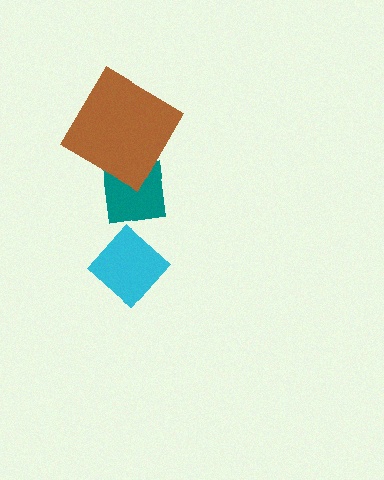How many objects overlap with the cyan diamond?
0 objects overlap with the cyan diamond.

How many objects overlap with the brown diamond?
1 object overlaps with the brown diamond.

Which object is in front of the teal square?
The brown diamond is in front of the teal square.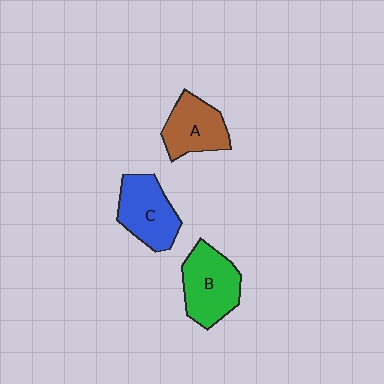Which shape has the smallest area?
Shape A (brown).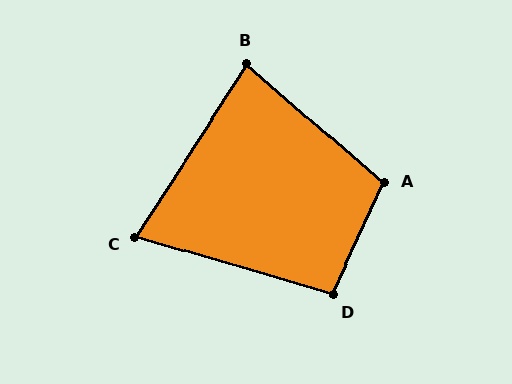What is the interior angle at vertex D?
Approximately 98 degrees (obtuse).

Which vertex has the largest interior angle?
A, at approximately 106 degrees.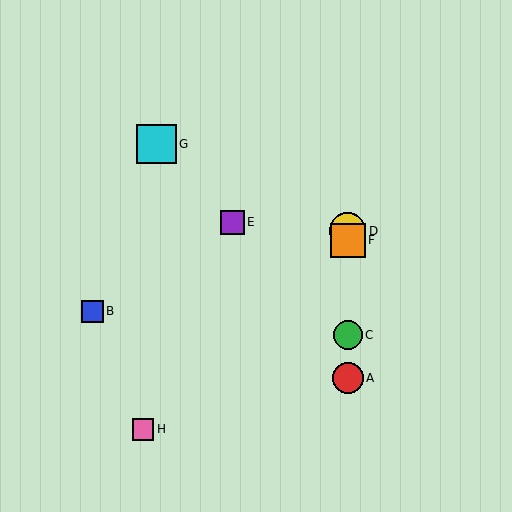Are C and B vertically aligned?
No, C is at x≈348 and B is at x≈92.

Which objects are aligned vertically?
Objects A, C, D, F are aligned vertically.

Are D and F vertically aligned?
Yes, both are at x≈348.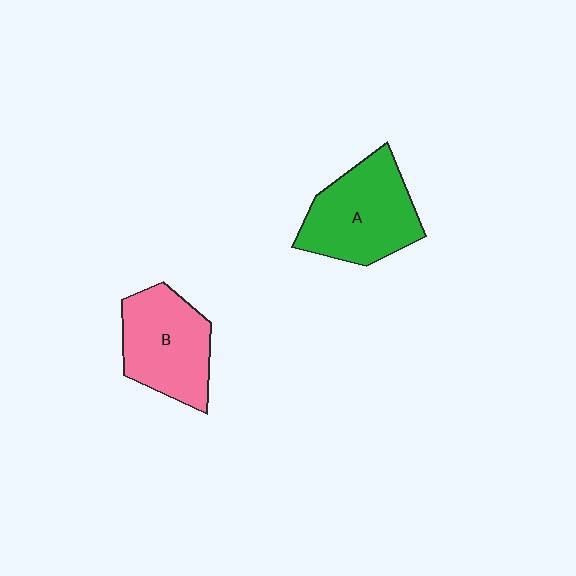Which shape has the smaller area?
Shape B (pink).